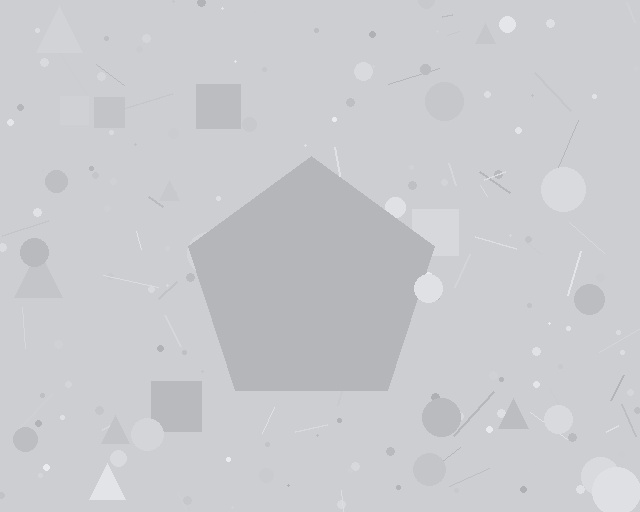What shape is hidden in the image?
A pentagon is hidden in the image.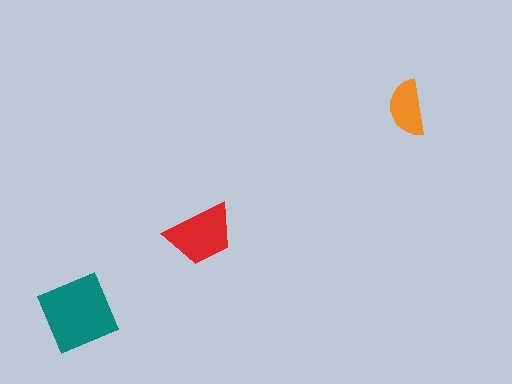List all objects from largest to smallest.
The teal diamond, the red trapezoid, the orange semicircle.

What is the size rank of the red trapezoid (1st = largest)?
2nd.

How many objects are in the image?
There are 3 objects in the image.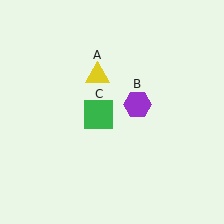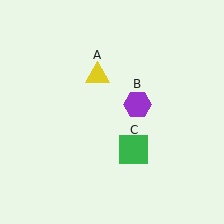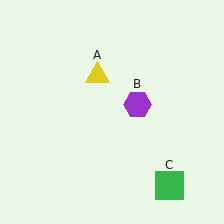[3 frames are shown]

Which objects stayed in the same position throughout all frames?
Yellow triangle (object A) and purple hexagon (object B) remained stationary.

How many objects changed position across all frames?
1 object changed position: green square (object C).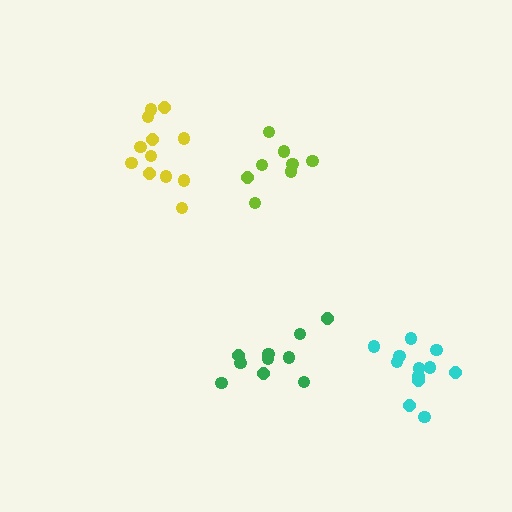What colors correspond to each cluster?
The clusters are colored: yellow, lime, cyan, green.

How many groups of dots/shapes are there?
There are 4 groups.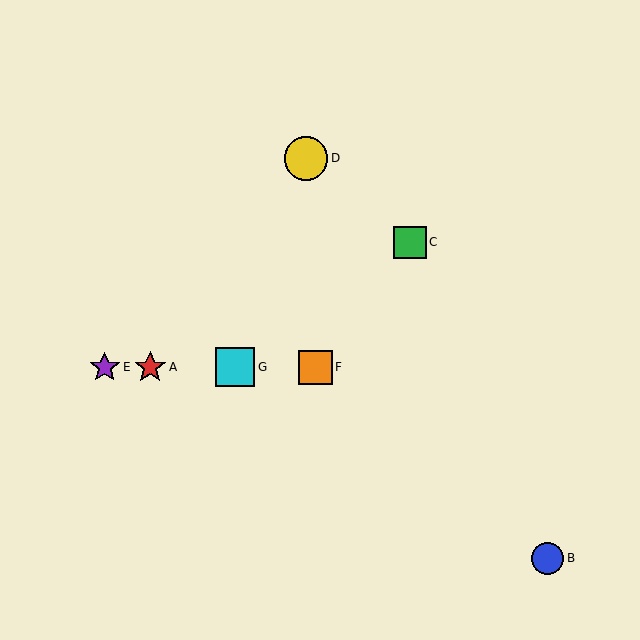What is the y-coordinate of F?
Object F is at y≈367.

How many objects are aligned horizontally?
4 objects (A, E, F, G) are aligned horizontally.